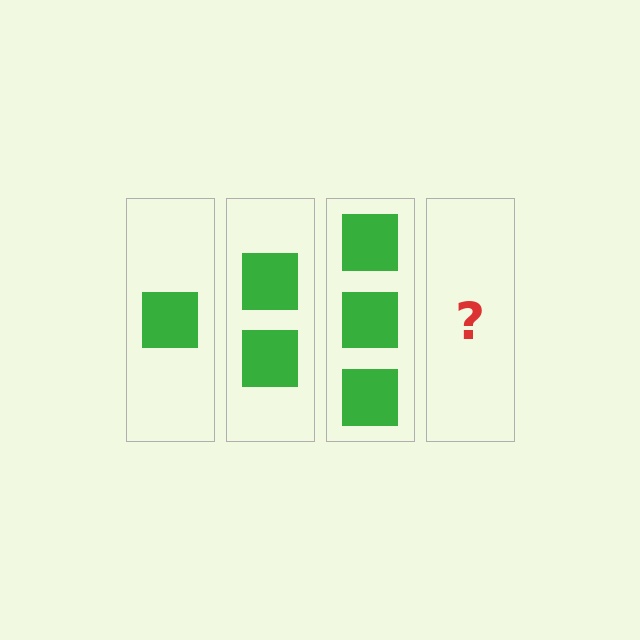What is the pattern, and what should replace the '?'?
The pattern is that each step adds one more square. The '?' should be 4 squares.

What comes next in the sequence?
The next element should be 4 squares.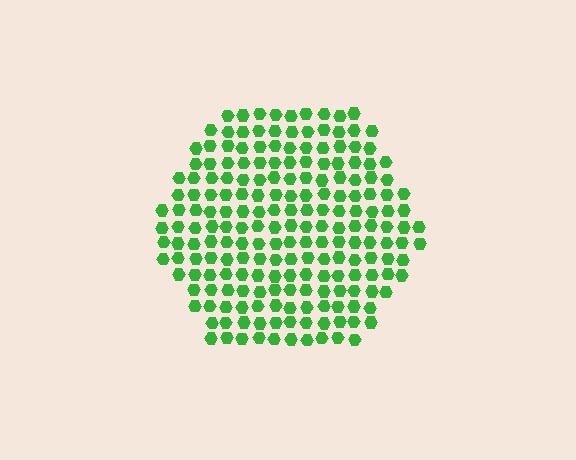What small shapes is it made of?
It is made of small hexagons.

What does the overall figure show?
The overall figure shows a hexagon.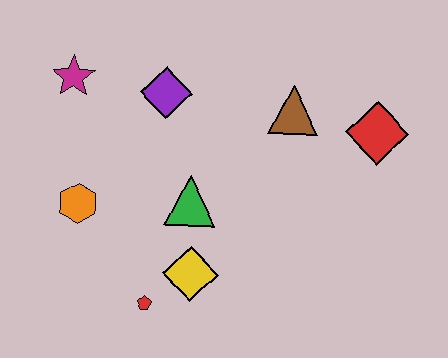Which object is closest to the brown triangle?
The red diamond is closest to the brown triangle.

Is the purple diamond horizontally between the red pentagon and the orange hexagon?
No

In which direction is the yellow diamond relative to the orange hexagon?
The yellow diamond is to the right of the orange hexagon.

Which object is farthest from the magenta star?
The red diamond is farthest from the magenta star.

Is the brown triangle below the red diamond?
No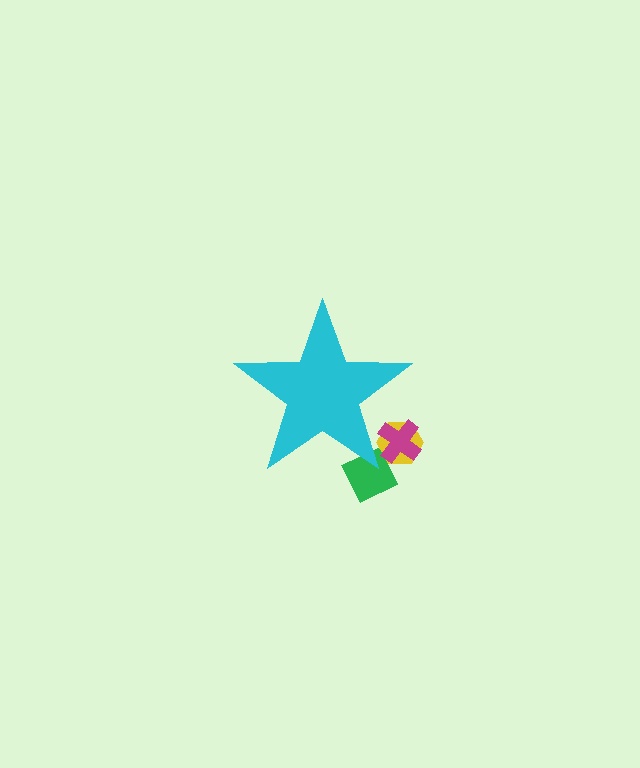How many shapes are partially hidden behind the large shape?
3 shapes are partially hidden.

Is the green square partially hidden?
Yes, the green square is partially hidden behind the cyan star.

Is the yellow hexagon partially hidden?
Yes, the yellow hexagon is partially hidden behind the cyan star.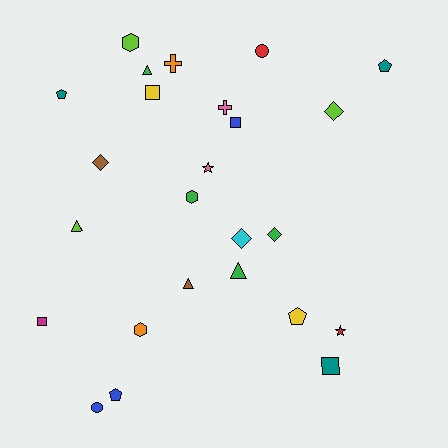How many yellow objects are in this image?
There are 2 yellow objects.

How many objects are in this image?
There are 25 objects.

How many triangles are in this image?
There are 4 triangles.